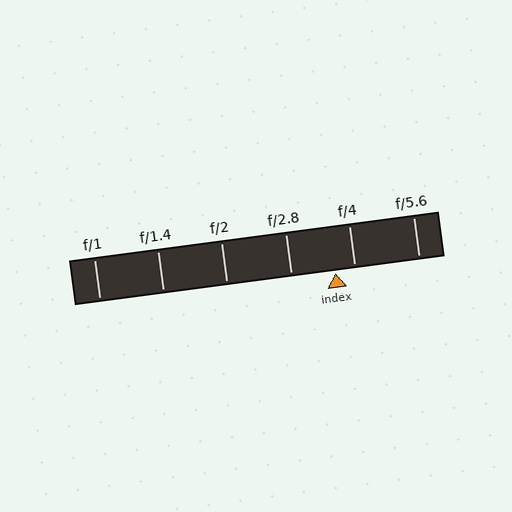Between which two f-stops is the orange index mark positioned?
The index mark is between f/2.8 and f/4.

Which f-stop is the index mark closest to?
The index mark is closest to f/4.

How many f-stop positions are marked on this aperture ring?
There are 6 f-stop positions marked.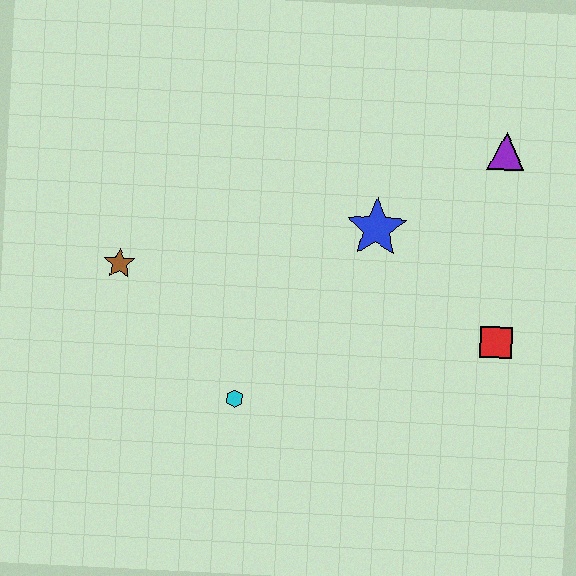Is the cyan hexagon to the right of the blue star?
No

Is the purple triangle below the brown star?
No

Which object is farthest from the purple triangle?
The brown star is farthest from the purple triangle.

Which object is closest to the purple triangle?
The blue star is closest to the purple triangle.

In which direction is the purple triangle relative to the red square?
The purple triangle is above the red square.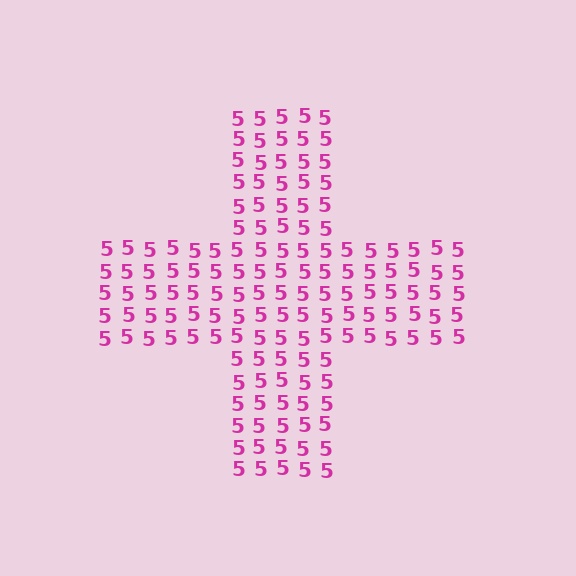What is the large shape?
The large shape is a cross.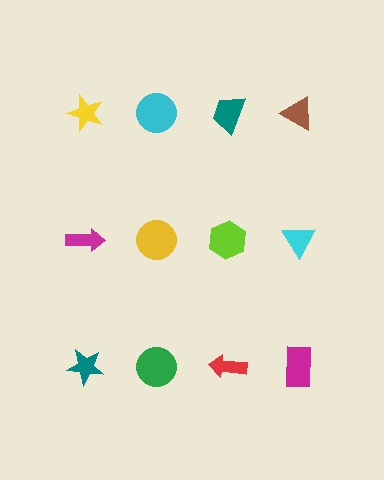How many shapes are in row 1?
4 shapes.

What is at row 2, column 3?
A lime hexagon.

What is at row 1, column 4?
A brown triangle.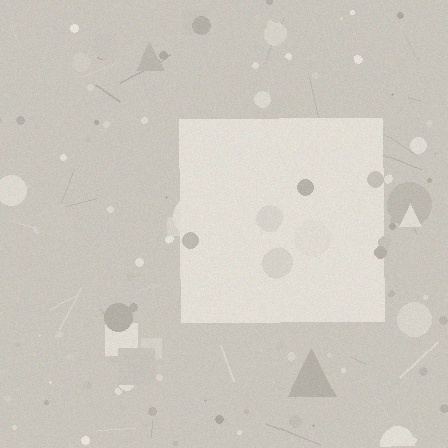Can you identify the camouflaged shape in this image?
The camouflaged shape is a square.